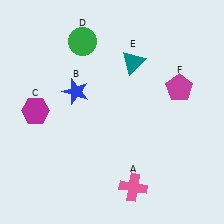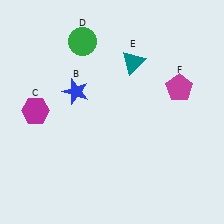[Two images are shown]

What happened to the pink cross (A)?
The pink cross (A) was removed in Image 2. It was in the bottom-right area of Image 1.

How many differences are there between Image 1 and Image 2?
There is 1 difference between the two images.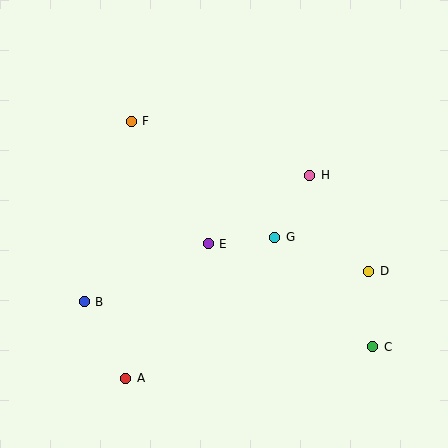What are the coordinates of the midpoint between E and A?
The midpoint between E and A is at (167, 311).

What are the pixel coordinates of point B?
Point B is at (84, 302).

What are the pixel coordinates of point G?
Point G is at (275, 237).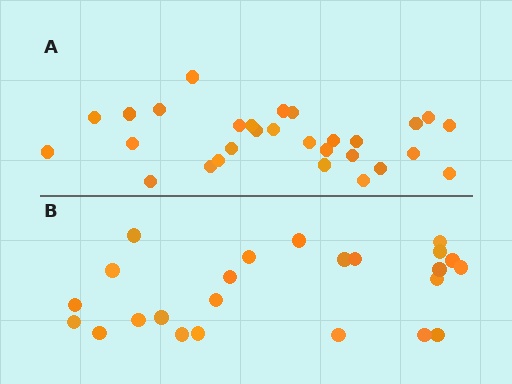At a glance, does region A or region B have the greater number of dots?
Region A (the top region) has more dots.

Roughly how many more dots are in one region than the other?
Region A has about 5 more dots than region B.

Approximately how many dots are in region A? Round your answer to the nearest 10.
About 30 dots. (The exact count is 29, which rounds to 30.)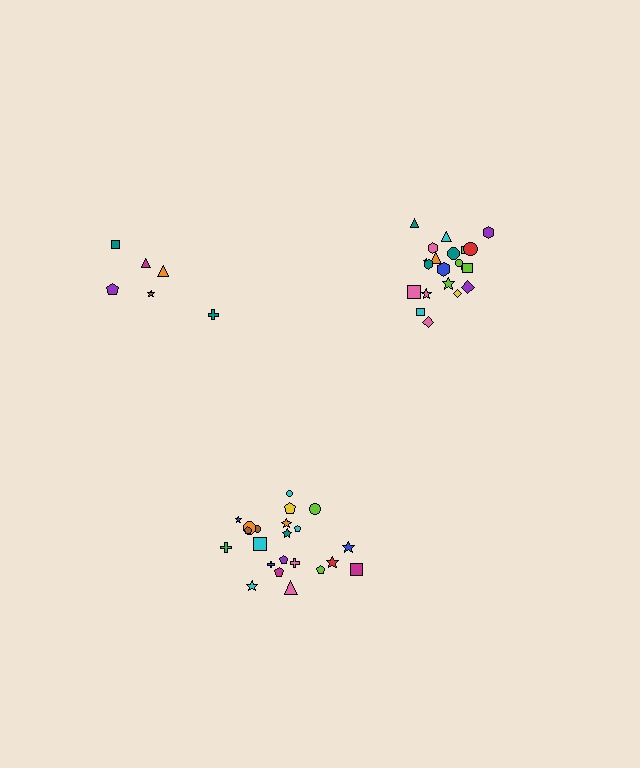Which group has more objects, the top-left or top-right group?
The top-right group.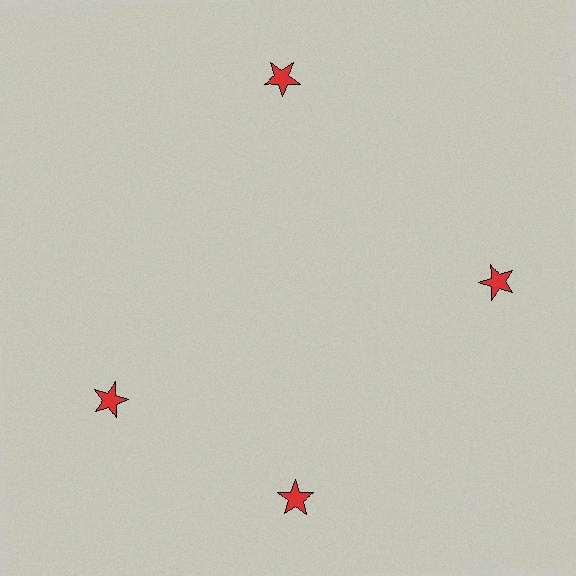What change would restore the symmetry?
The symmetry would be restored by rotating it back into even spacing with its neighbors so that all 4 stars sit at equal angles and equal distance from the center.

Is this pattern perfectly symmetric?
No. The 4 red stars are arranged in a ring, but one element near the 9 o'clock position is rotated out of alignment along the ring, breaking the 4-fold rotational symmetry.